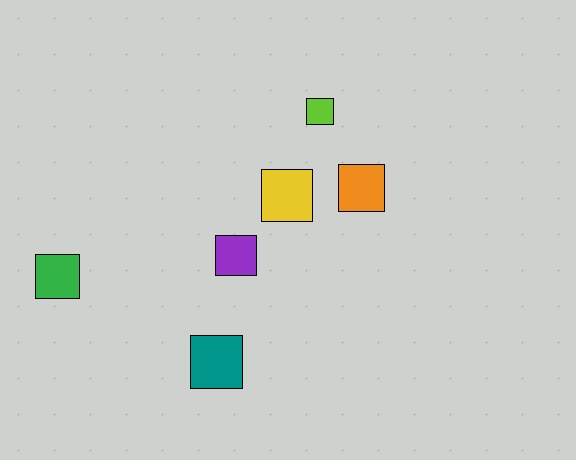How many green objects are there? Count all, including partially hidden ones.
There is 1 green object.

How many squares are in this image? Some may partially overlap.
There are 6 squares.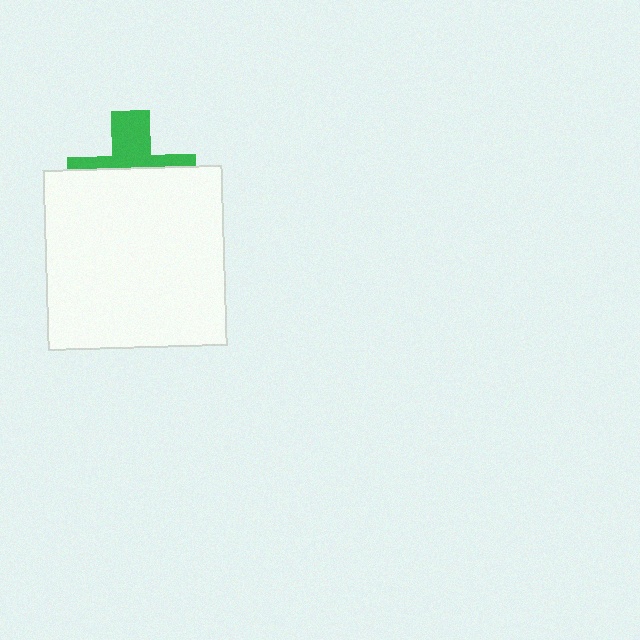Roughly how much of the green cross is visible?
A small part of it is visible (roughly 38%).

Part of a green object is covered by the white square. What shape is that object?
It is a cross.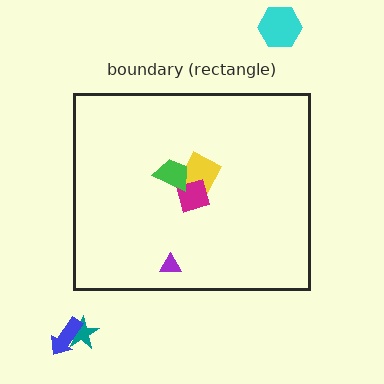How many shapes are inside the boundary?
4 inside, 3 outside.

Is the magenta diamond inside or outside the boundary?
Inside.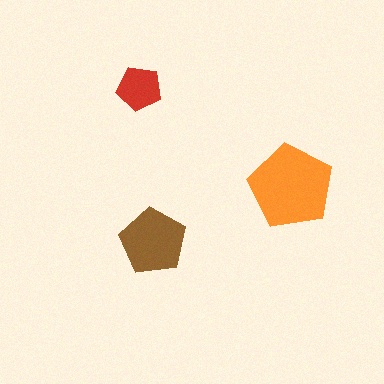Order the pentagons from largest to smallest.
the orange one, the brown one, the red one.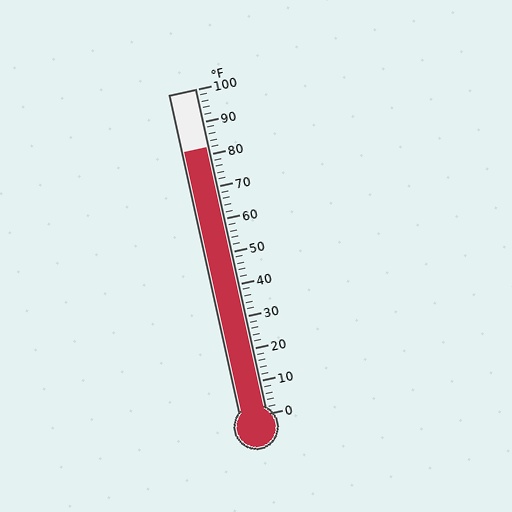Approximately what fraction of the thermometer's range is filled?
The thermometer is filled to approximately 80% of its range.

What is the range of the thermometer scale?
The thermometer scale ranges from 0°F to 100°F.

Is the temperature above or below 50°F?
The temperature is above 50°F.